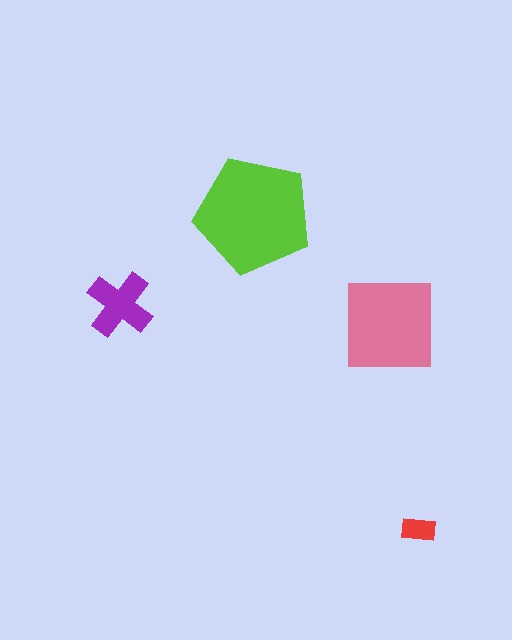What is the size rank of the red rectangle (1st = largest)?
4th.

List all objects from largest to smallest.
The lime pentagon, the pink square, the purple cross, the red rectangle.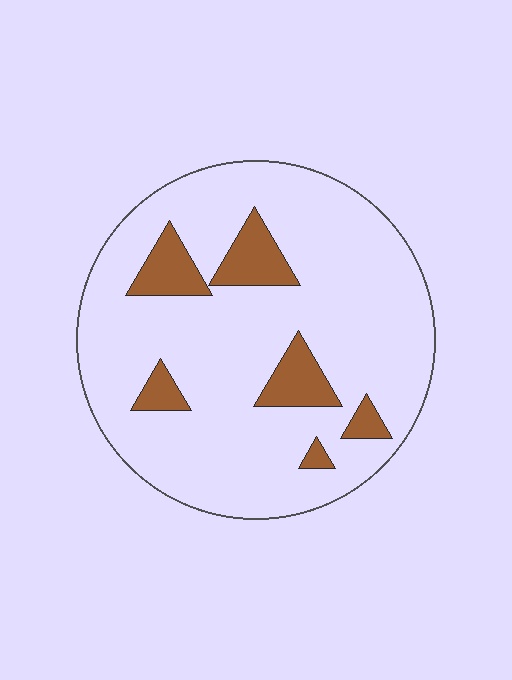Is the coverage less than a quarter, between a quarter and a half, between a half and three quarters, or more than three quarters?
Less than a quarter.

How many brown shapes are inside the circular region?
6.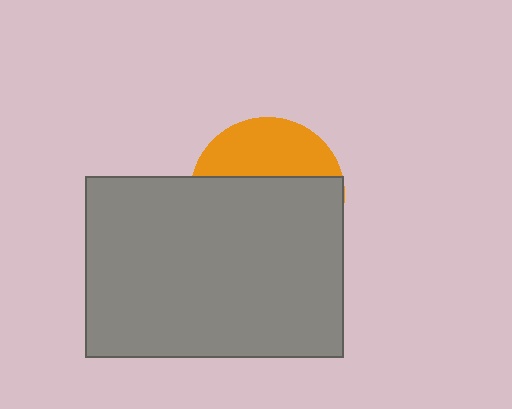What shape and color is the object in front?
The object in front is a gray rectangle.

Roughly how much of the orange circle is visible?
A small part of it is visible (roughly 35%).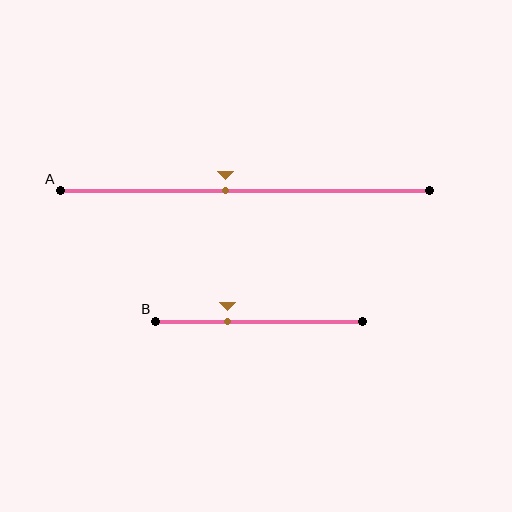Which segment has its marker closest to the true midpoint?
Segment A has its marker closest to the true midpoint.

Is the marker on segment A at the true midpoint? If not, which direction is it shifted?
No, the marker on segment A is shifted to the left by about 5% of the segment length.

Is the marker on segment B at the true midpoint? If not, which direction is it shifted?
No, the marker on segment B is shifted to the left by about 15% of the segment length.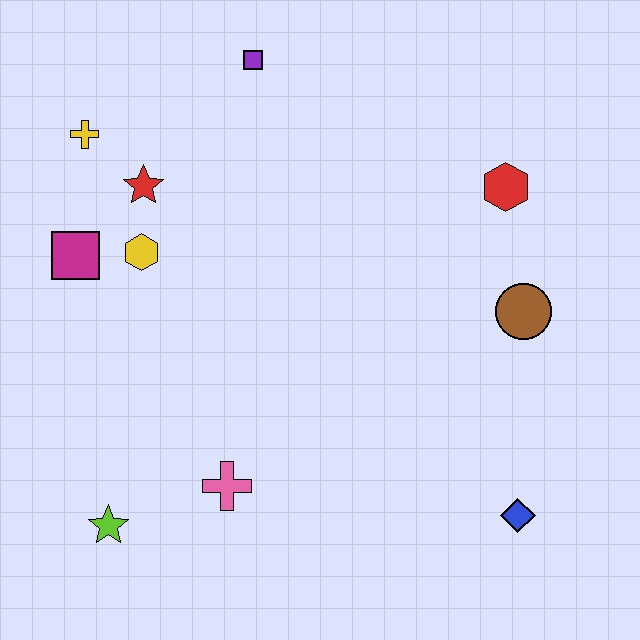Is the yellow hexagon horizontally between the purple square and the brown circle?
No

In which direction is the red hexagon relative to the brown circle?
The red hexagon is above the brown circle.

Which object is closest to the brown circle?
The red hexagon is closest to the brown circle.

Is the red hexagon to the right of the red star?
Yes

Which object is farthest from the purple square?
The blue diamond is farthest from the purple square.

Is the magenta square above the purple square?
No